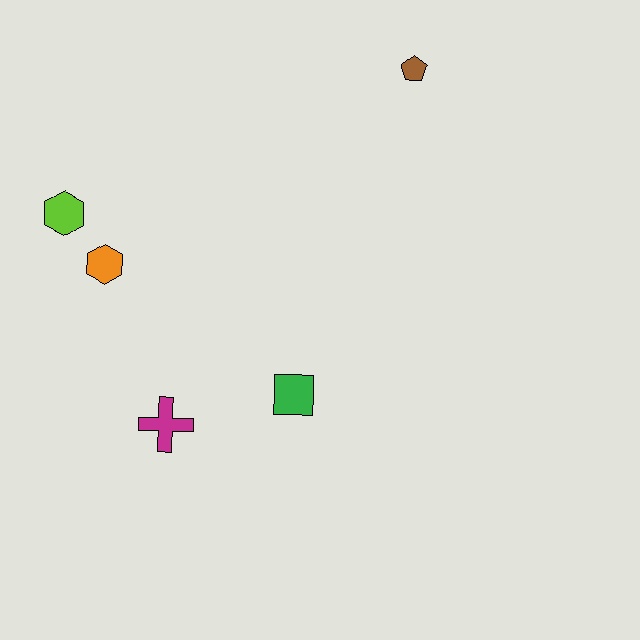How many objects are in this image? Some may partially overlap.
There are 5 objects.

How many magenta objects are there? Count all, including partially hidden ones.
There is 1 magenta object.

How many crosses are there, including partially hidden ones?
There is 1 cross.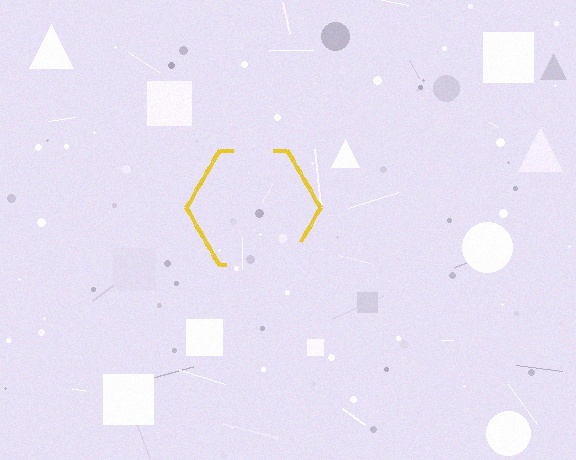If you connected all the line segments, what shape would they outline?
They would outline a hexagon.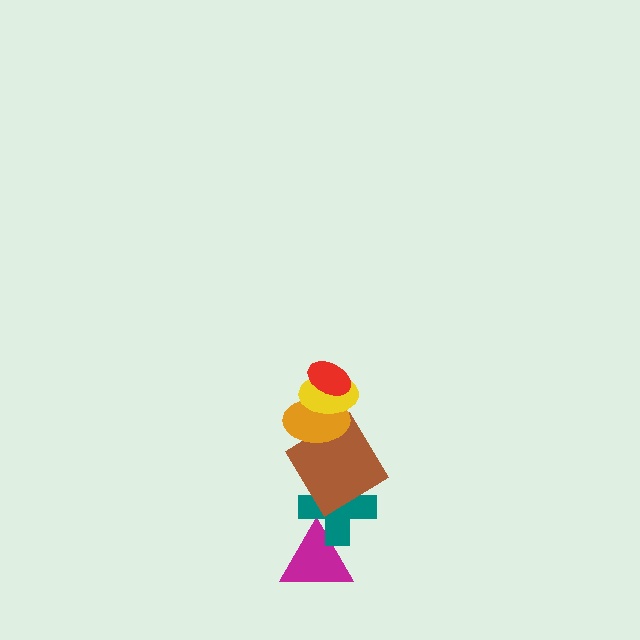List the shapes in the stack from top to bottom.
From top to bottom: the red ellipse, the yellow ellipse, the orange ellipse, the brown diamond, the teal cross, the magenta triangle.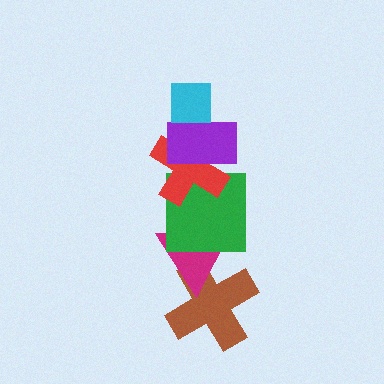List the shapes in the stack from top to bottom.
From top to bottom: the cyan square, the purple rectangle, the red cross, the green square, the magenta triangle, the brown cross.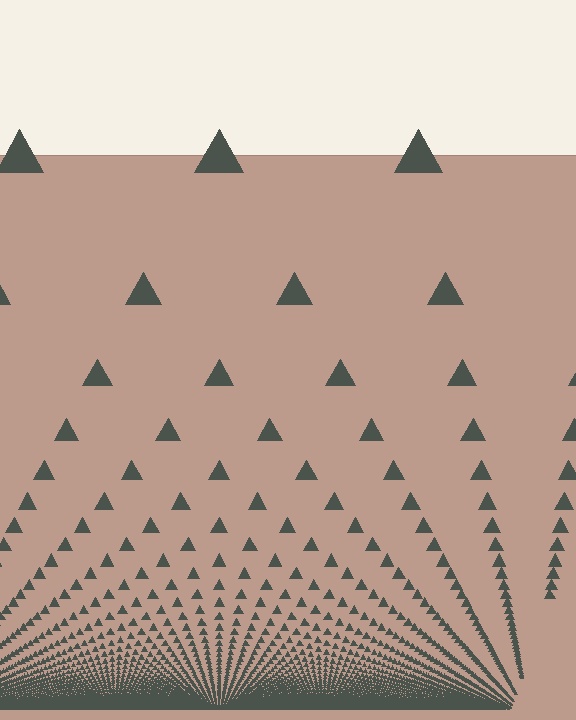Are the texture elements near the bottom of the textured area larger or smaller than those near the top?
Smaller. The gradient is inverted — elements near the bottom are smaller and denser.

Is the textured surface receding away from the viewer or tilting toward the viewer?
The surface appears to tilt toward the viewer. Texture elements get larger and sparser toward the top.